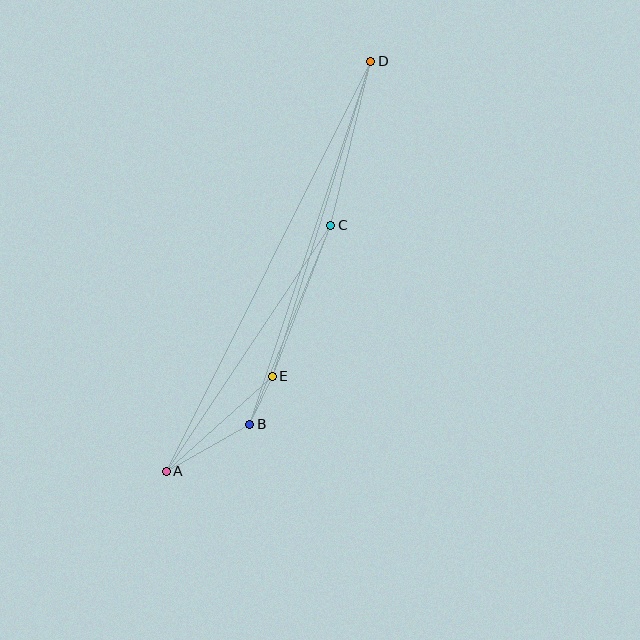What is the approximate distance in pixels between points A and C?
The distance between A and C is approximately 296 pixels.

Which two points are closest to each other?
Points B and E are closest to each other.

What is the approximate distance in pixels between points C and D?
The distance between C and D is approximately 169 pixels.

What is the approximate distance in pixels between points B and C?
The distance between B and C is approximately 215 pixels.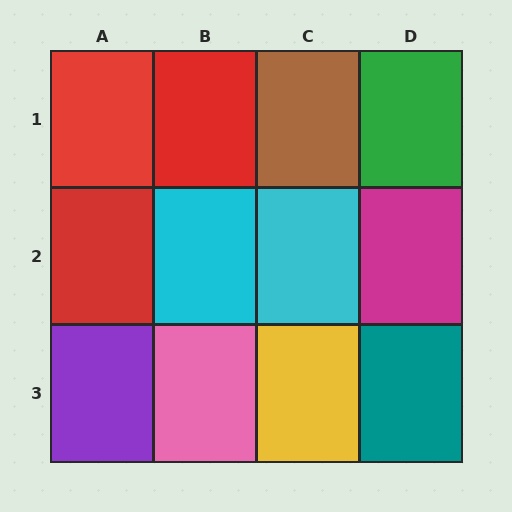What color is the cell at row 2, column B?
Cyan.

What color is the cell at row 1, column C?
Brown.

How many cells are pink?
1 cell is pink.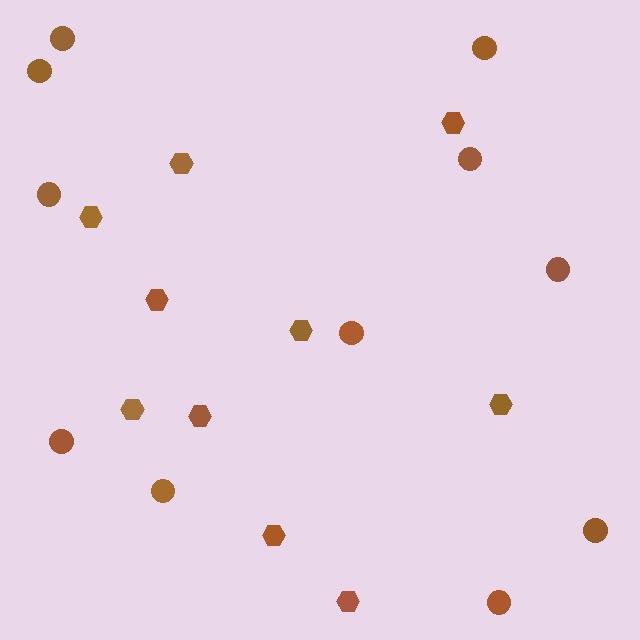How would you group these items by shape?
There are 2 groups: one group of circles (11) and one group of hexagons (10).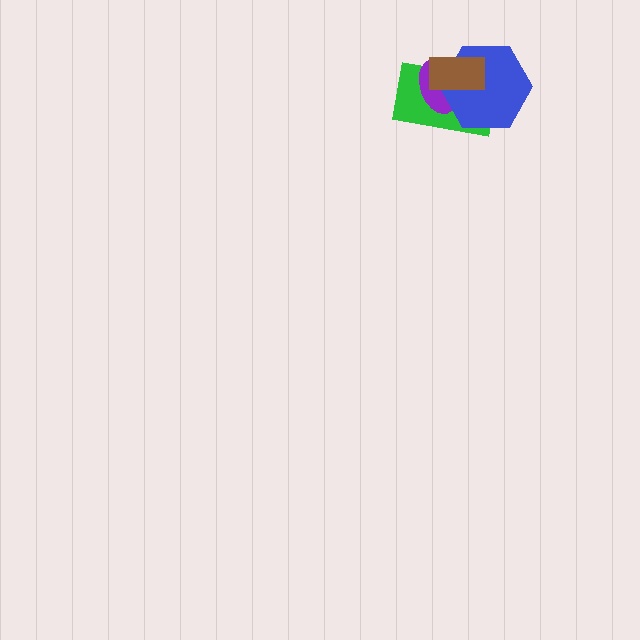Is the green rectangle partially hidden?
Yes, it is partially covered by another shape.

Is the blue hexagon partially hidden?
Yes, it is partially covered by another shape.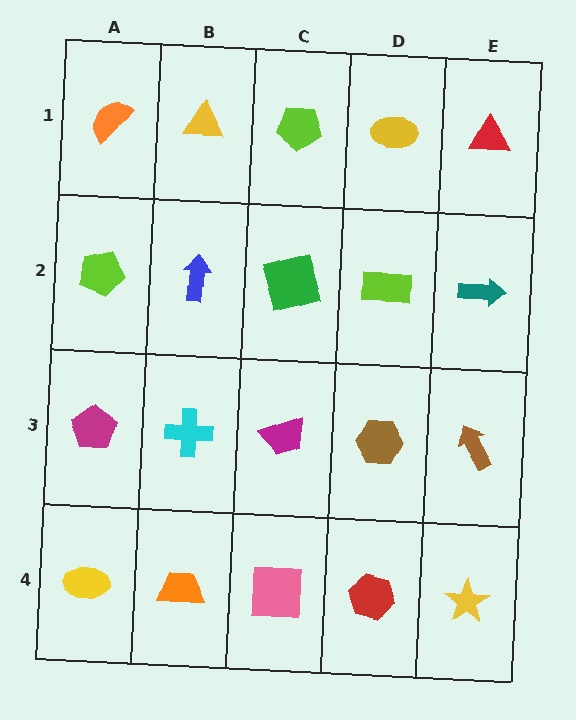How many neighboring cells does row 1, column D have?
3.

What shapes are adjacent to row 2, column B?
A yellow triangle (row 1, column B), a cyan cross (row 3, column B), a lime pentagon (row 2, column A), a green square (row 2, column C).